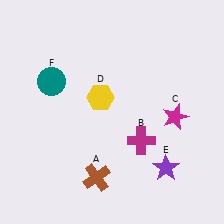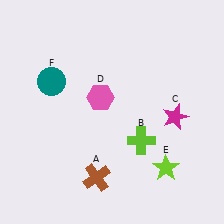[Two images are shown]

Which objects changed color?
B changed from magenta to lime. D changed from yellow to pink. E changed from purple to lime.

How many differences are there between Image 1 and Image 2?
There are 3 differences between the two images.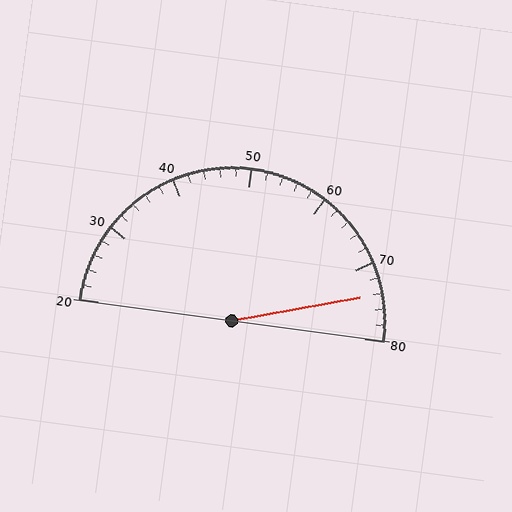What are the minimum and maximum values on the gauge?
The gauge ranges from 20 to 80.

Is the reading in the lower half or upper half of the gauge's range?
The reading is in the upper half of the range (20 to 80).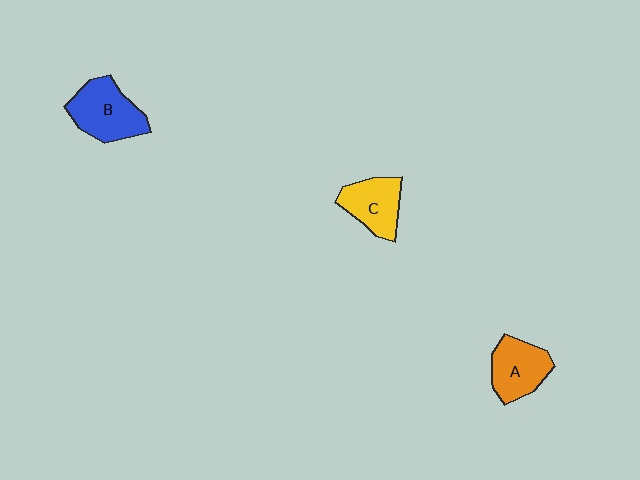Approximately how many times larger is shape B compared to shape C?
Approximately 1.2 times.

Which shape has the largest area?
Shape B (blue).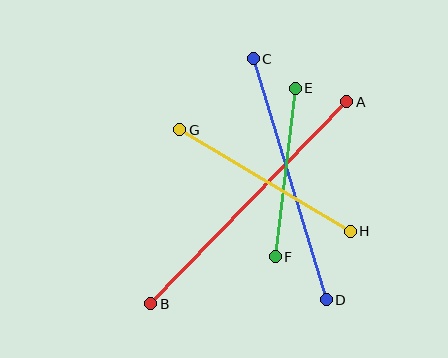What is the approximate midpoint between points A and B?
The midpoint is at approximately (249, 203) pixels.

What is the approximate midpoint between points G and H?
The midpoint is at approximately (265, 181) pixels.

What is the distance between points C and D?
The distance is approximately 252 pixels.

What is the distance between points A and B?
The distance is approximately 281 pixels.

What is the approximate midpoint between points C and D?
The midpoint is at approximately (290, 179) pixels.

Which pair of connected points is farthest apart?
Points A and B are farthest apart.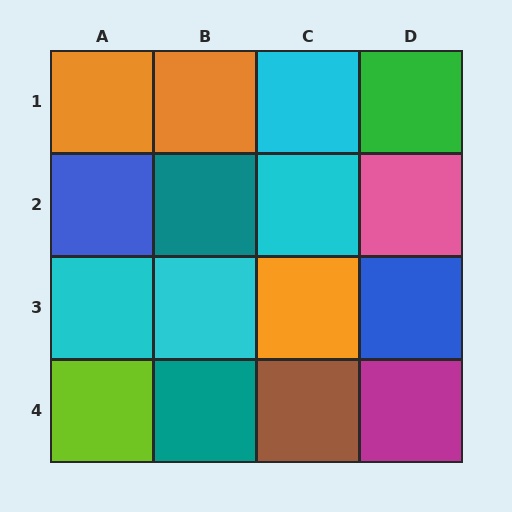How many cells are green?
1 cell is green.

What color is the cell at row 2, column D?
Pink.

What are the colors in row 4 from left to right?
Lime, teal, brown, magenta.